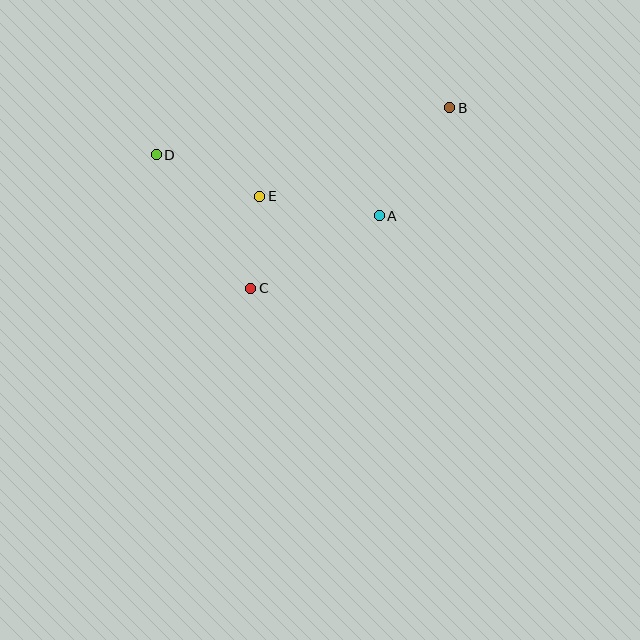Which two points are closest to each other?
Points C and E are closest to each other.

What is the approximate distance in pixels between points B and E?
The distance between B and E is approximately 210 pixels.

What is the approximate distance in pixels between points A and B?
The distance between A and B is approximately 129 pixels.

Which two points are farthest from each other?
Points B and D are farthest from each other.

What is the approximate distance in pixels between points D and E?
The distance between D and E is approximately 112 pixels.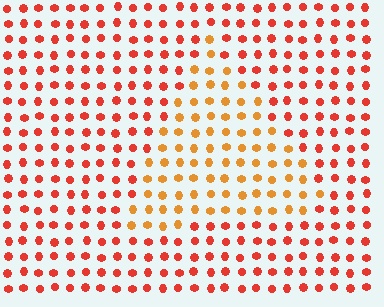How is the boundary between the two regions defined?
The boundary is defined purely by a slight shift in hue (about 30 degrees). Spacing, size, and orientation are identical on both sides.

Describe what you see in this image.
The image is filled with small red elements in a uniform arrangement. A triangle-shaped region is visible where the elements are tinted to a slightly different hue, forming a subtle color boundary.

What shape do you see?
I see a triangle.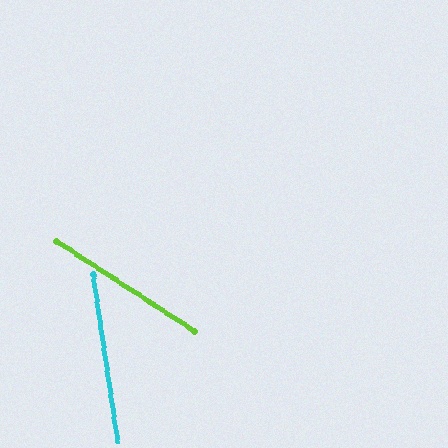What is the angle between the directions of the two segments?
Approximately 48 degrees.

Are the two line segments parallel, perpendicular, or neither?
Neither parallel nor perpendicular — they differ by about 48°.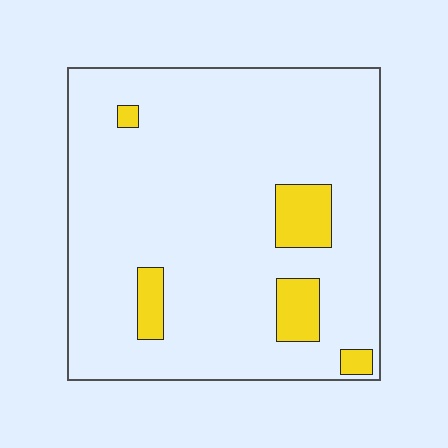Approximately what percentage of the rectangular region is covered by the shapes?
Approximately 10%.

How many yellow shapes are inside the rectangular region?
5.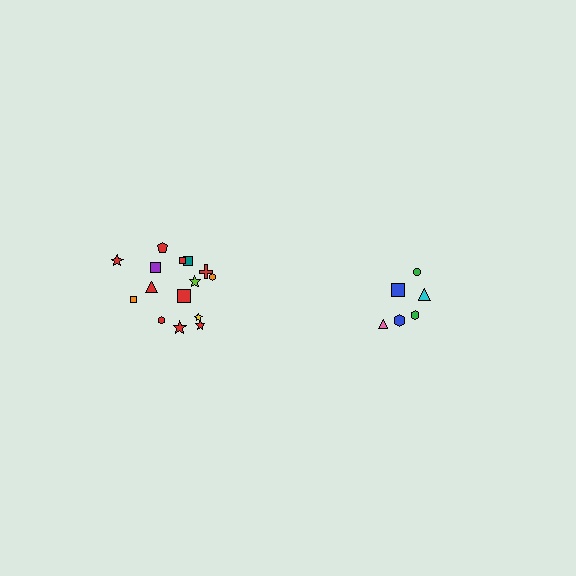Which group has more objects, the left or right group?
The left group.